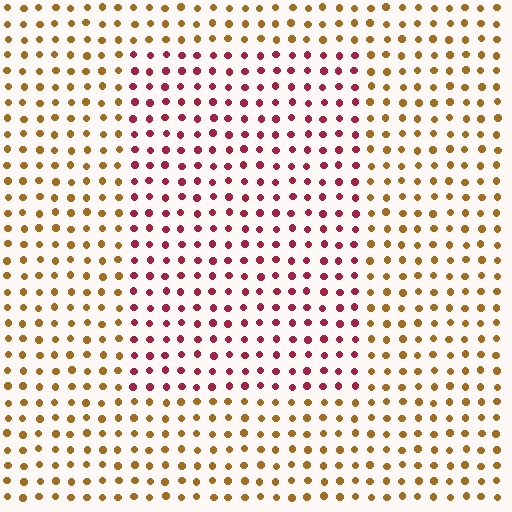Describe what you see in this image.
The image is filled with small brown elements in a uniform arrangement. A rectangle-shaped region is visible where the elements are tinted to a slightly different hue, forming a subtle color boundary.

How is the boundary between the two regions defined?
The boundary is defined purely by a slight shift in hue (about 54 degrees). Spacing, size, and orientation are identical on both sides.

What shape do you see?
I see a rectangle.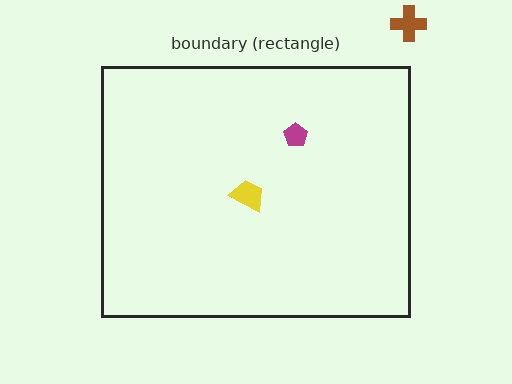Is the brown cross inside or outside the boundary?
Outside.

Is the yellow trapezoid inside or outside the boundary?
Inside.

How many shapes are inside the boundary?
2 inside, 1 outside.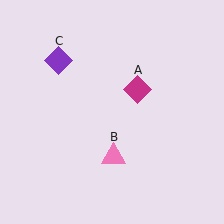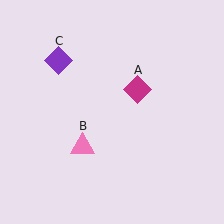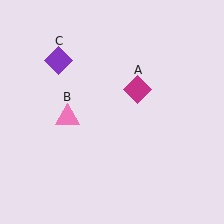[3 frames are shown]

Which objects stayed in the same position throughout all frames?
Magenta diamond (object A) and purple diamond (object C) remained stationary.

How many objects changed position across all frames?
1 object changed position: pink triangle (object B).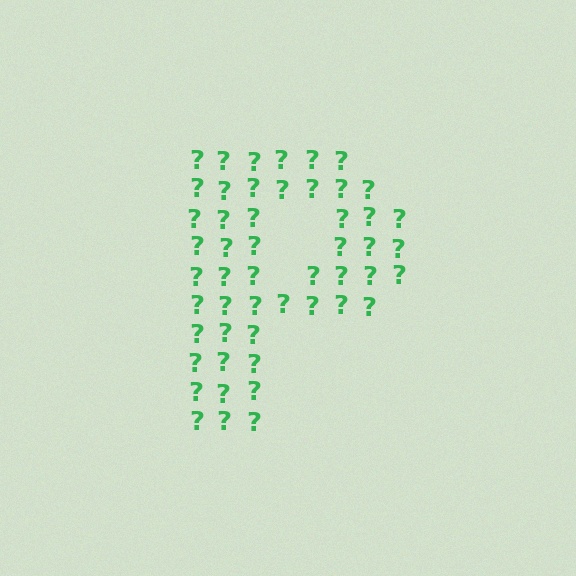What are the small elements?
The small elements are question marks.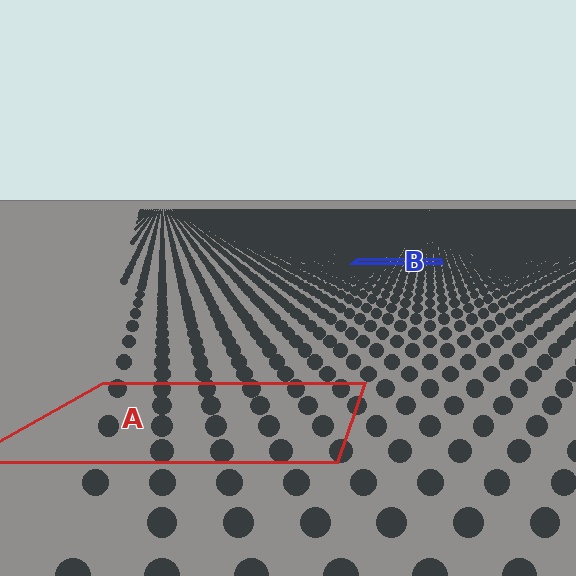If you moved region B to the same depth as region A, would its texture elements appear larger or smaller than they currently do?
They would appear larger. At a closer depth, the same texture elements are projected at a bigger on-screen size.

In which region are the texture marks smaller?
The texture marks are smaller in region B, because it is farther away.